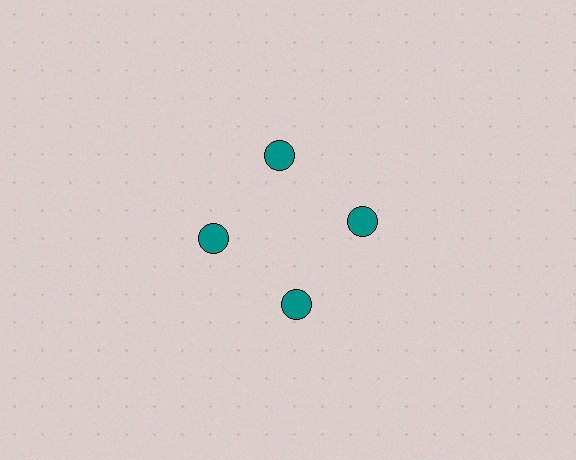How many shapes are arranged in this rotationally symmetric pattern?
There are 4 shapes, arranged in 4 groups of 1.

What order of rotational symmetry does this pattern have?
This pattern has 4-fold rotational symmetry.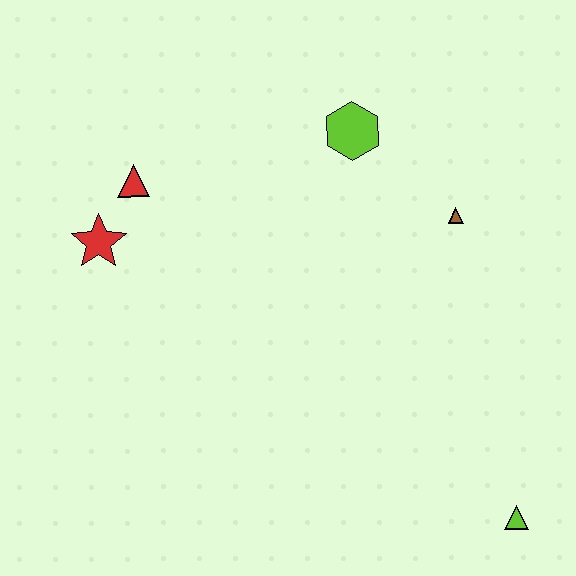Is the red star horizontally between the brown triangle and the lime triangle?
No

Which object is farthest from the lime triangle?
The red triangle is farthest from the lime triangle.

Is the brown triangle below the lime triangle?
No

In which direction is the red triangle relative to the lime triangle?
The red triangle is to the left of the lime triangle.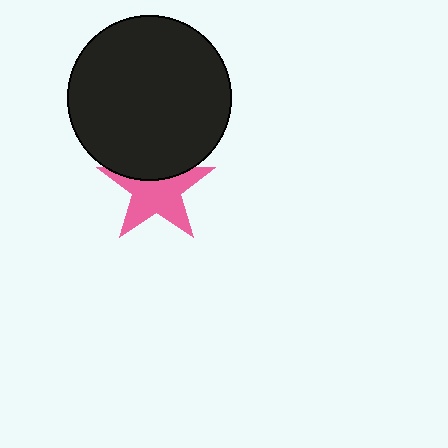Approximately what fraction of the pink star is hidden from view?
Roughly 32% of the pink star is hidden behind the black circle.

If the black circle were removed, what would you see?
You would see the complete pink star.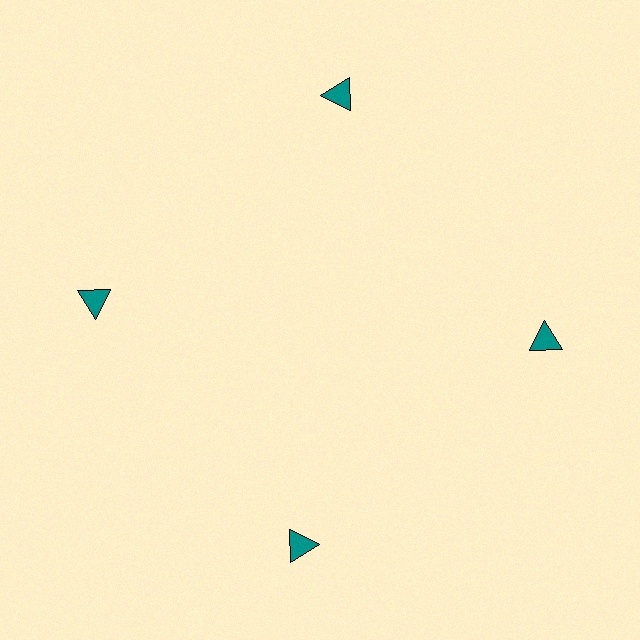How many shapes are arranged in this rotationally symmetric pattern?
There are 4 shapes, arranged in 4 groups of 1.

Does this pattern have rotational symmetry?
Yes, this pattern has 4-fold rotational symmetry. It looks the same after rotating 90 degrees around the center.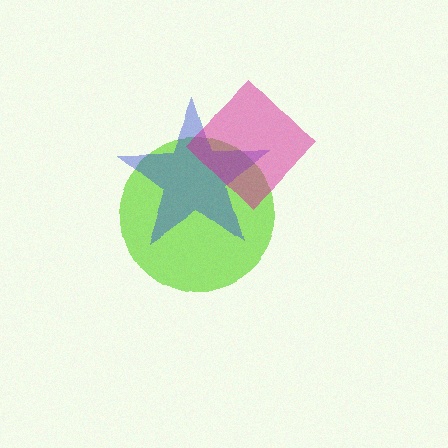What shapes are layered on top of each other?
The layered shapes are: a lime circle, a blue star, a magenta diamond.